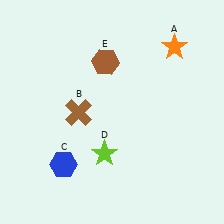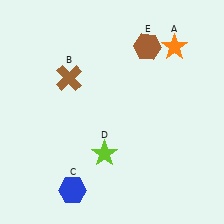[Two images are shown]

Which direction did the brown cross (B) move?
The brown cross (B) moved up.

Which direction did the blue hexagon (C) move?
The blue hexagon (C) moved down.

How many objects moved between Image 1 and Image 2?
3 objects moved between the two images.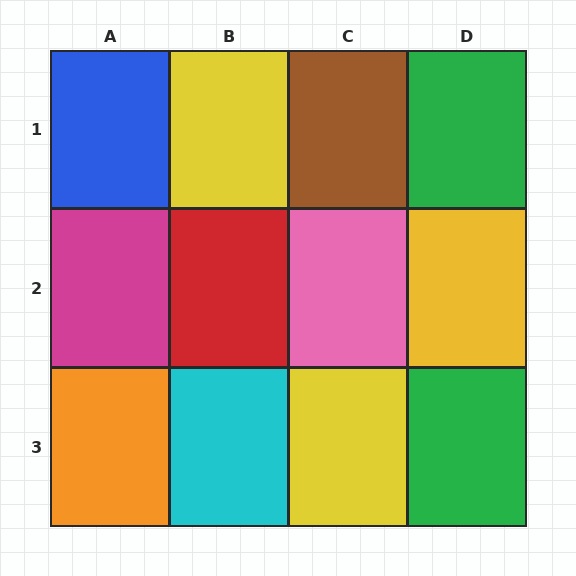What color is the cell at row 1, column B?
Yellow.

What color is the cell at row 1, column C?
Brown.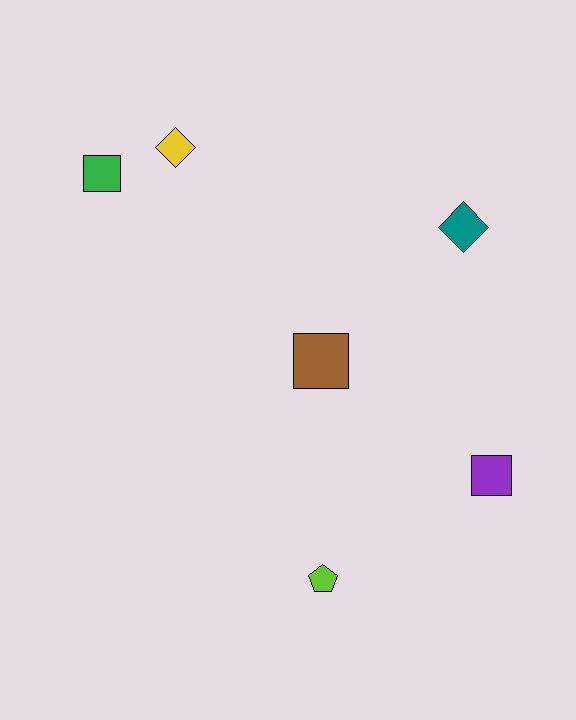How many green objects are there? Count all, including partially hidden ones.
There is 1 green object.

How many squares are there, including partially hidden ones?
There are 3 squares.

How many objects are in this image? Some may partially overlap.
There are 6 objects.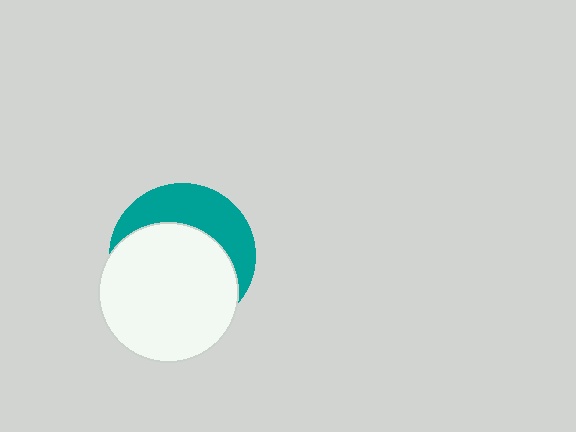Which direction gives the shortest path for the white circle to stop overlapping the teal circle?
Moving down gives the shortest separation.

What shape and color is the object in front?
The object in front is a white circle.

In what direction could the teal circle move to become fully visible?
The teal circle could move up. That would shift it out from behind the white circle entirely.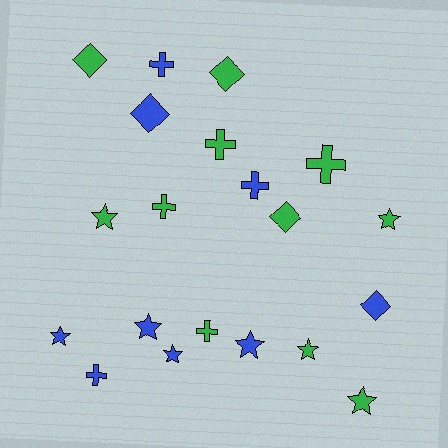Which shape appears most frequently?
Star, with 8 objects.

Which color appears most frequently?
Green, with 11 objects.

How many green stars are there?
There are 4 green stars.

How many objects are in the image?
There are 20 objects.